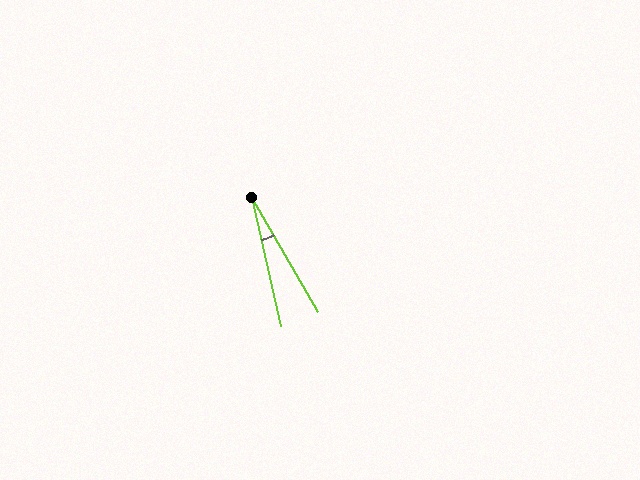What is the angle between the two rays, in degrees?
Approximately 17 degrees.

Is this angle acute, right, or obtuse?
It is acute.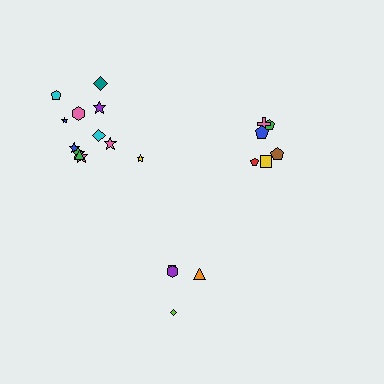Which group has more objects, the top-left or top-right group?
The top-left group.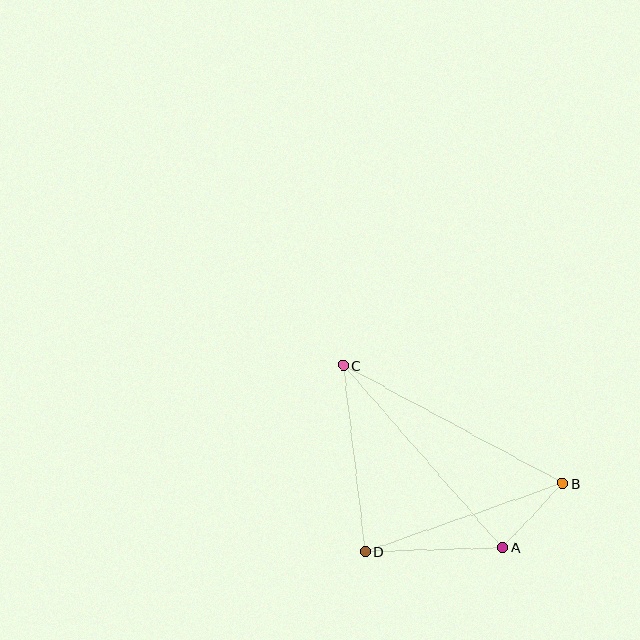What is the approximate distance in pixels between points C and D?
The distance between C and D is approximately 188 pixels.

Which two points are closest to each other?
Points A and B are closest to each other.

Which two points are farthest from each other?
Points B and C are farthest from each other.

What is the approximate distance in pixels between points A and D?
The distance between A and D is approximately 137 pixels.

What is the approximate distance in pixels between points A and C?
The distance between A and C is approximately 242 pixels.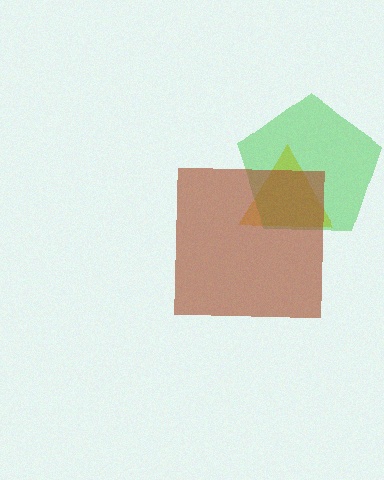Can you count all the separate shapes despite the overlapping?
Yes, there are 3 separate shapes.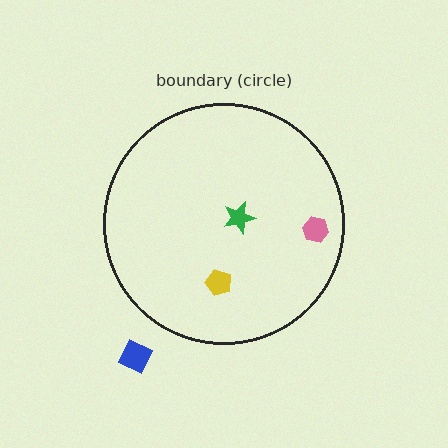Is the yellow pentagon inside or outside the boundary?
Inside.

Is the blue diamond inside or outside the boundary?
Outside.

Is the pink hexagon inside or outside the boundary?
Inside.